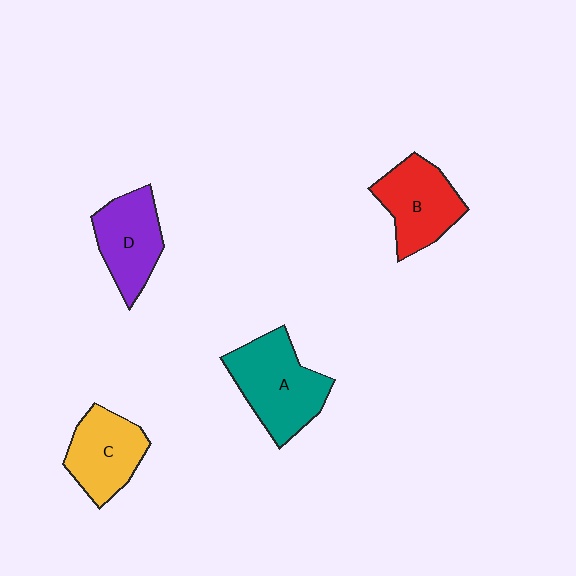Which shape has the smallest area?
Shape C (yellow).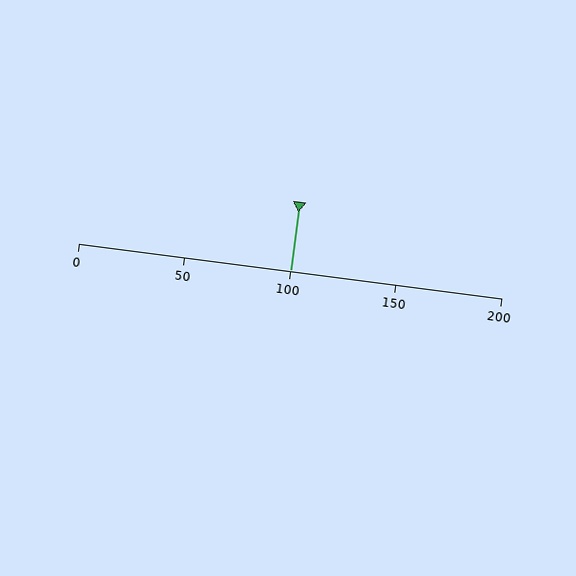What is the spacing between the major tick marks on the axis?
The major ticks are spaced 50 apart.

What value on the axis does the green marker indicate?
The marker indicates approximately 100.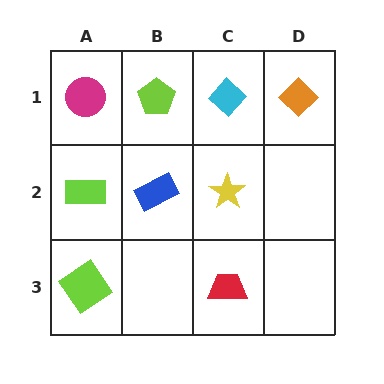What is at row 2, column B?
A blue rectangle.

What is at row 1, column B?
A lime pentagon.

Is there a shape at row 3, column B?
No, that cell is empty.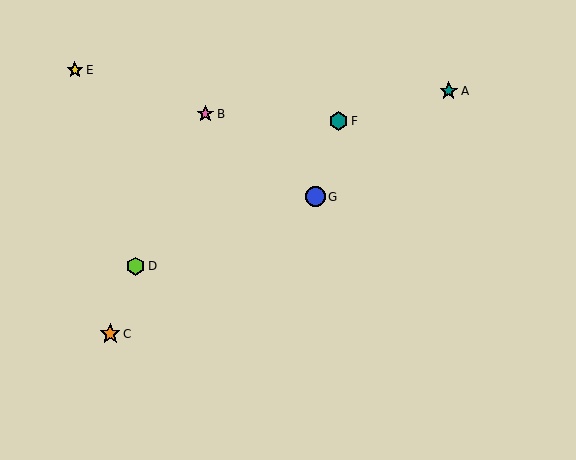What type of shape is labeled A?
Shape A is a teal star.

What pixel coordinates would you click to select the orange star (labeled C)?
Click at (110, 334) to select the orange star C.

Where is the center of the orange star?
The center of the orange star is at (110, 334).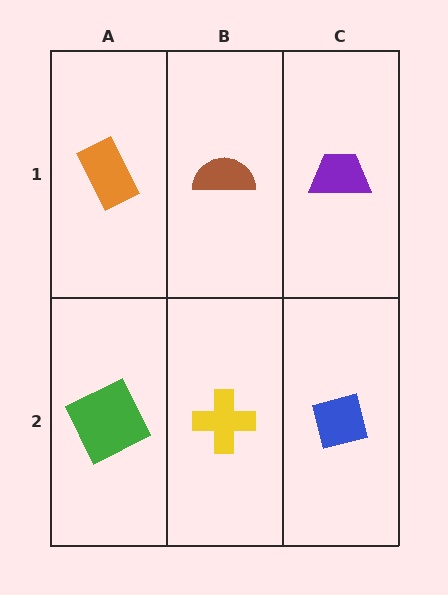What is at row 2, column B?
A yellow cross.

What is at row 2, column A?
A green square.